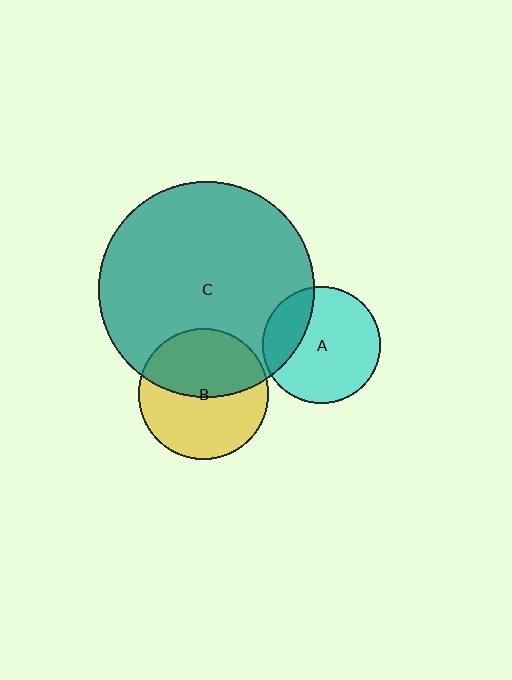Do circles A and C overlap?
Yes.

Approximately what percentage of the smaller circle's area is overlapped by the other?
Approximately 25%.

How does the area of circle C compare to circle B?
Approximately 2.8 times.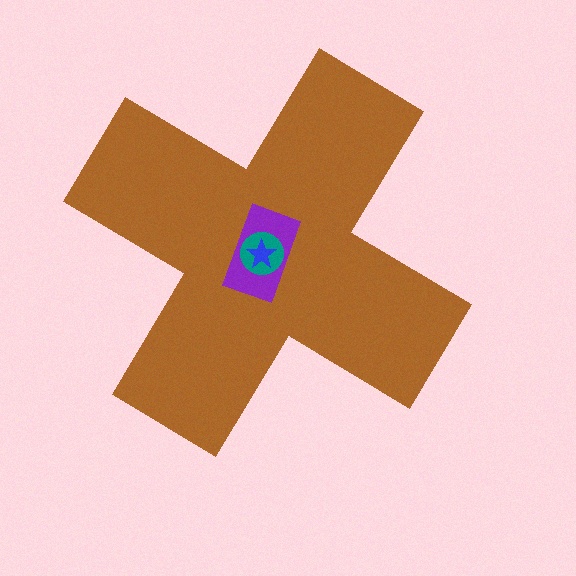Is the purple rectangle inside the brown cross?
Yes.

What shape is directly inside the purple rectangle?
The teal circle.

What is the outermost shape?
The brown cross.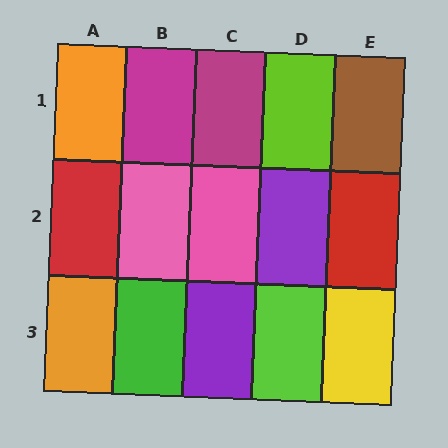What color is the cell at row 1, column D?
Lime.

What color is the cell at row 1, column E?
Brown.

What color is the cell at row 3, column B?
Green.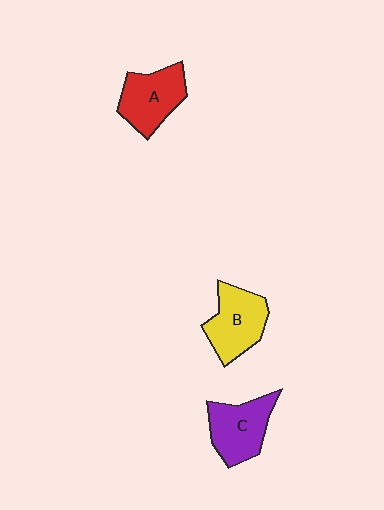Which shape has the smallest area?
Shape C (purple).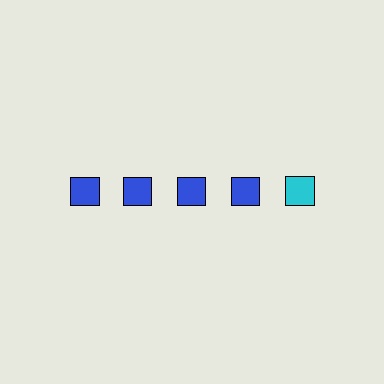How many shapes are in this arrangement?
There are 5 shapes arranged in a grid pattern.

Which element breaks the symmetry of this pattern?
The cyan square in the top row, rightmost column breaks the symmetry. All other shapes are blue squares.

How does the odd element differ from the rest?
It has a different color: cyan instead of blue.